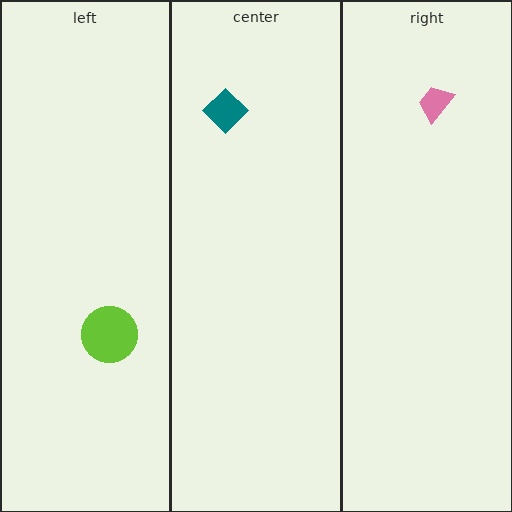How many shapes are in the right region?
1.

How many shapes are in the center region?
1.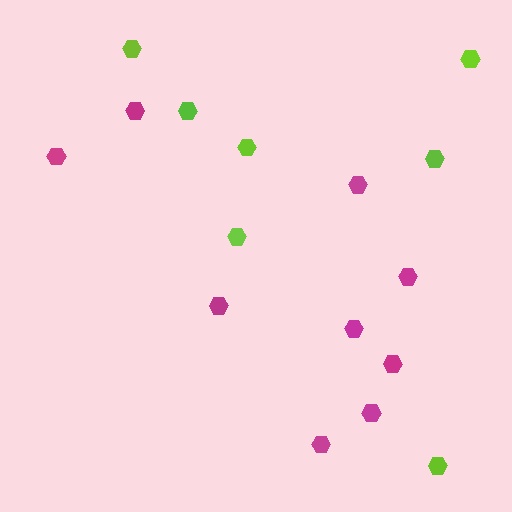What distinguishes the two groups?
There are 2 groups: one group of lime hexagons (7) and one group of magenta hexagons (9).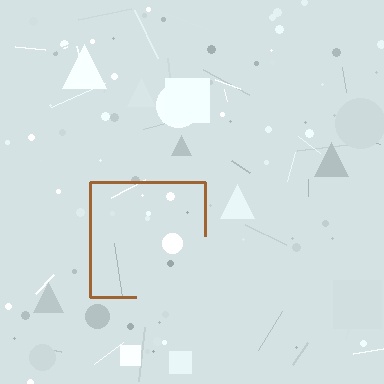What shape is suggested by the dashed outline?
The dashed outline suggests a square.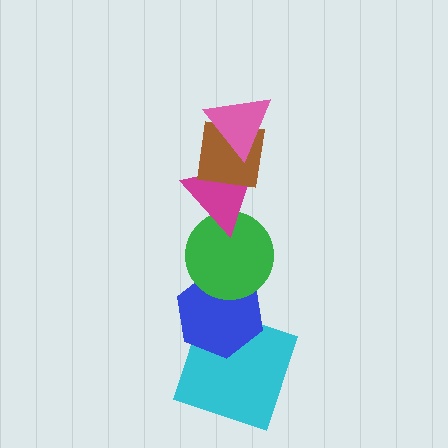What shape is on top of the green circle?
The magenta triangle is on top of the green circle.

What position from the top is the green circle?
The green circle is 4th from the top.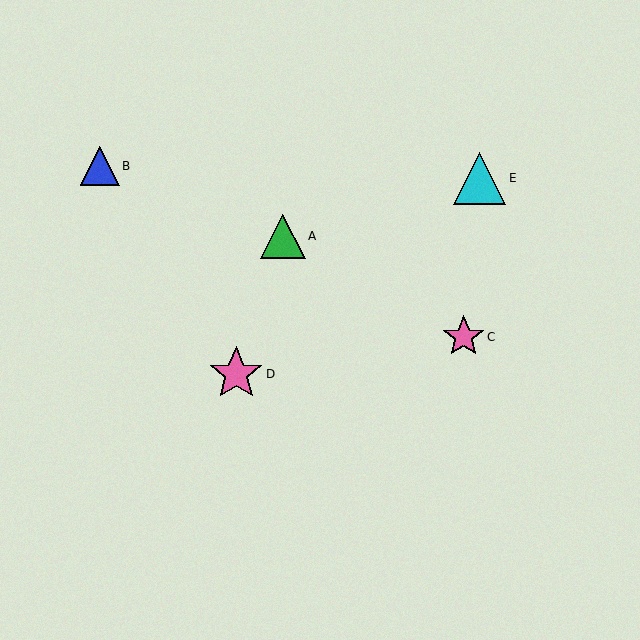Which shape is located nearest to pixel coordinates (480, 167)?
The cyan triangle (labeled E) at (480, 178) is nearest to that location.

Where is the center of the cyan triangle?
The center of the cyan triangle is at (480, 178).